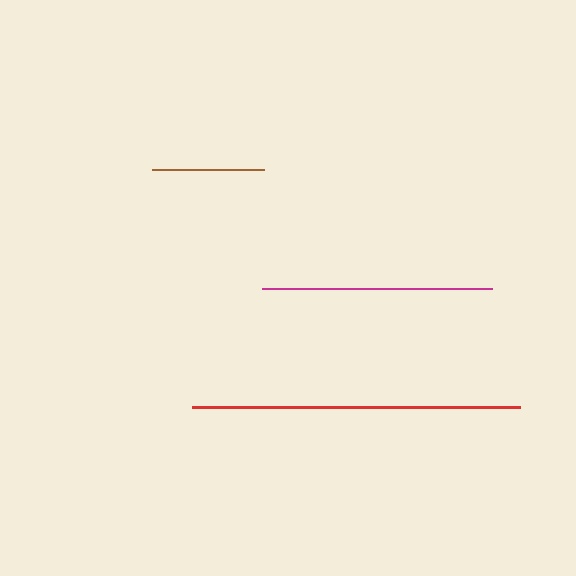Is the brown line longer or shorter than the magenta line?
The magenta line is longer than the brown line.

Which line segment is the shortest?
The brown line is the shortest at approximately 112 pixels.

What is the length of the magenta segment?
The magenta segment is approximately 230 pixels long.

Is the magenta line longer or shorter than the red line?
The red line is longer than the magenta line.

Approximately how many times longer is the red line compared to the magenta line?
The red line is approximately 1.4 times the length of the magenta line.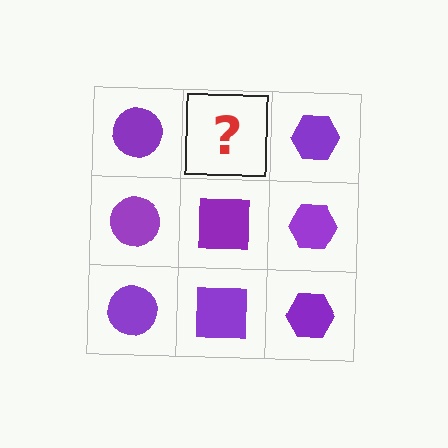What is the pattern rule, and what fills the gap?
The rule is that each column has a consistent shape. The gap should be filled with a purple square.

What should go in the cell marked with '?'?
The missing cell should contain a purple square.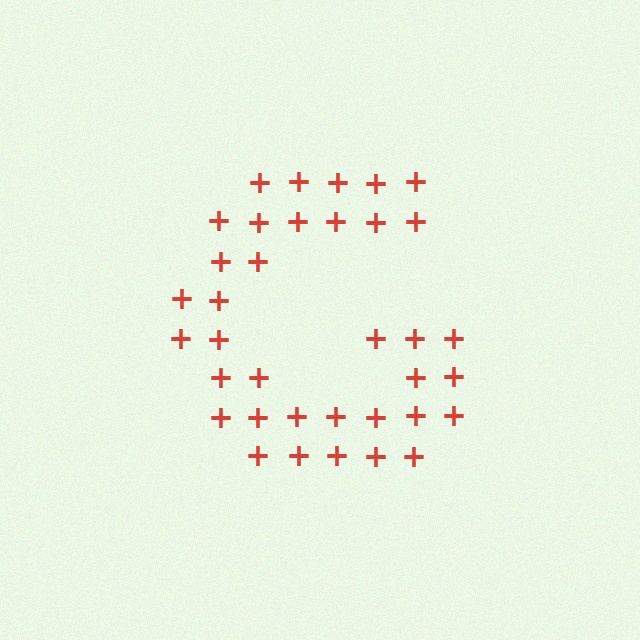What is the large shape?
The large shape is the letter G.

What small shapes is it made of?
It is made of small plus signs.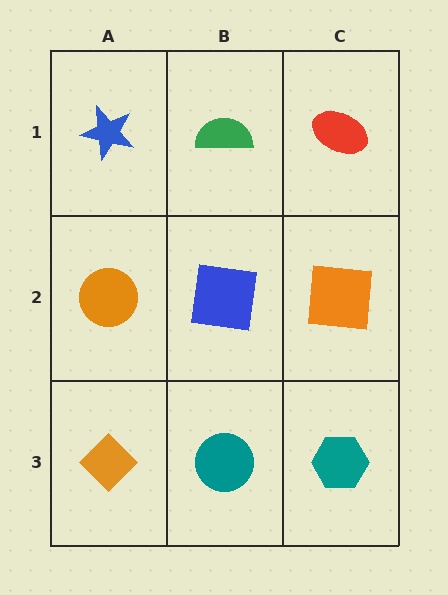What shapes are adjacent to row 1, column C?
An orange square (row 2, column C), a green semicircle (row 1, column B).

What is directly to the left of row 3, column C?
A teal circle.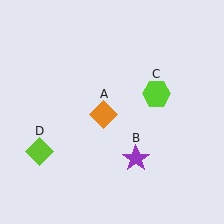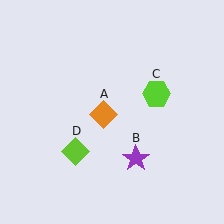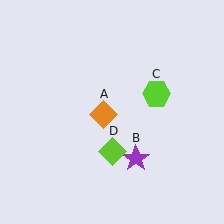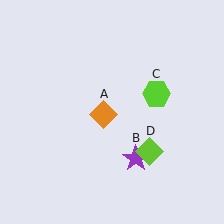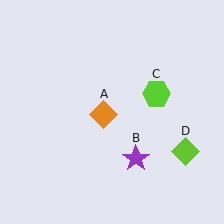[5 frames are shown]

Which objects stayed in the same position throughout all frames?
Orange diamond (object A) and purple star (object B) and lime hexagon (object C) remained stationary.